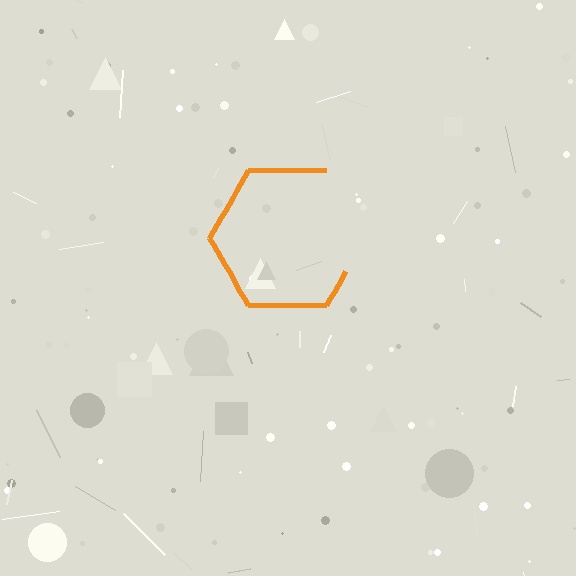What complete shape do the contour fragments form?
The contour fragments form a hexagon.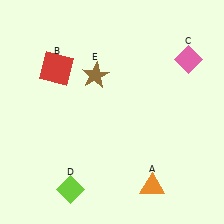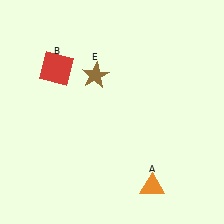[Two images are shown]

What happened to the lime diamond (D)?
The lime diamond (D) was removed in Image 2. It was in the bottom-left area of Image 1.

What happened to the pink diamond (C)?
The pink diamond (C) was removed in Image 2. It was in the top-right area of Image 1.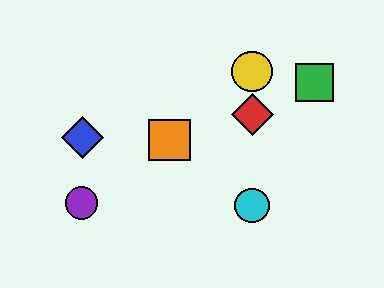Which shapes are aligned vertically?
The red diamond, the yellow circle, the cyan circle are aligned vertically.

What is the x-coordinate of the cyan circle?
The cyan circle is at x≈252.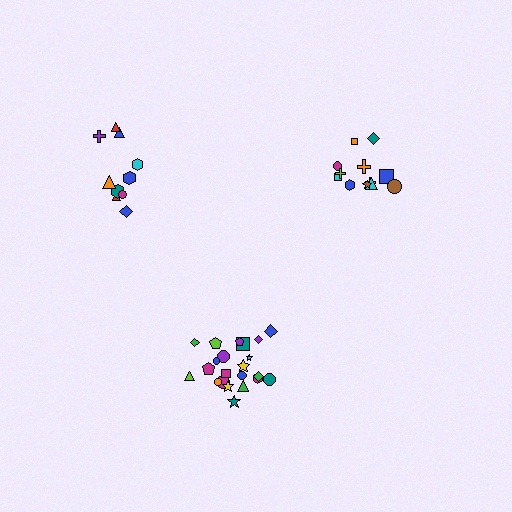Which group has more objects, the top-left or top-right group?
The top-right group.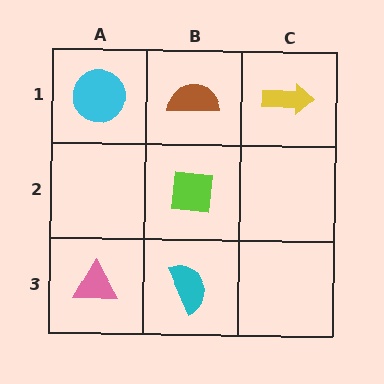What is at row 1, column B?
A brown semicircle.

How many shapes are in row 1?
3 shapes.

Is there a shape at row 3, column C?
No, that cell is empty.